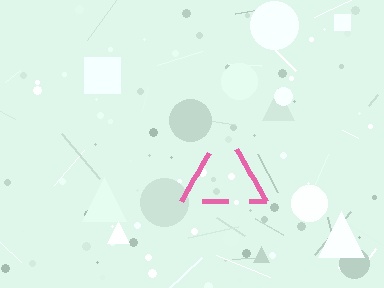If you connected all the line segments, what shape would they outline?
They would outline a triangle.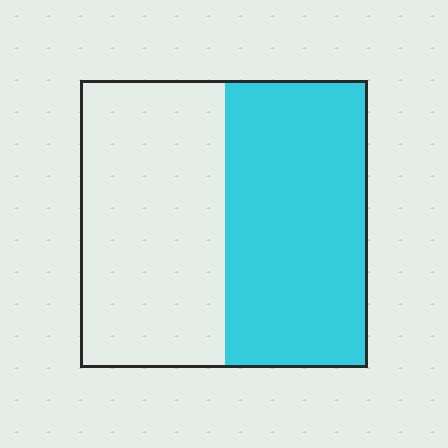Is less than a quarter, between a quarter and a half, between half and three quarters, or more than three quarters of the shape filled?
Between a quarter and a half.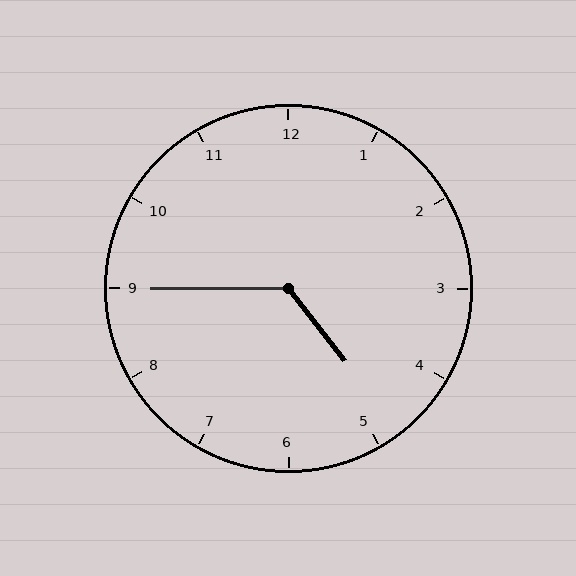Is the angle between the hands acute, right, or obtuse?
It is obtuse.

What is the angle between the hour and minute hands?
Approximately 128 degrees.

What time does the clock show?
4:45.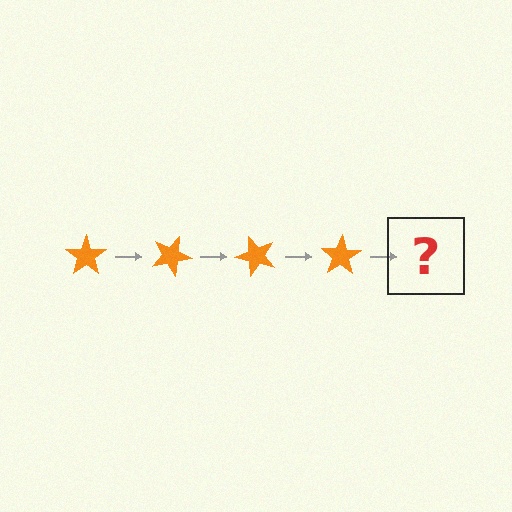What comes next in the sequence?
The next element should be an orange star rotated 100 degrees.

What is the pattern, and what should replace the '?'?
The pattern is that the star rotates 25 degrees each step. The '?' should be an orange star rotated 100 degrees.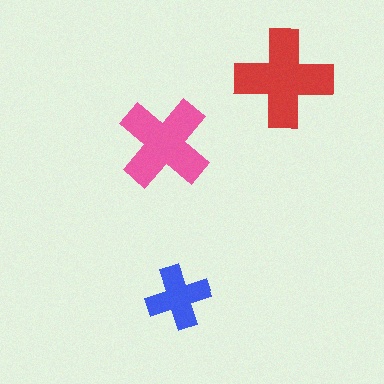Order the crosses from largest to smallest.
the red one, the pink one, the blue one.